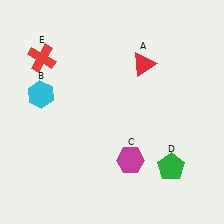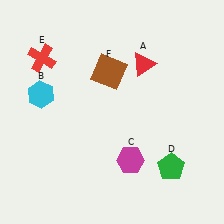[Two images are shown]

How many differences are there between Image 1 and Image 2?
There is 1 difference between the two images.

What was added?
A brown square (F) was added in Image 2.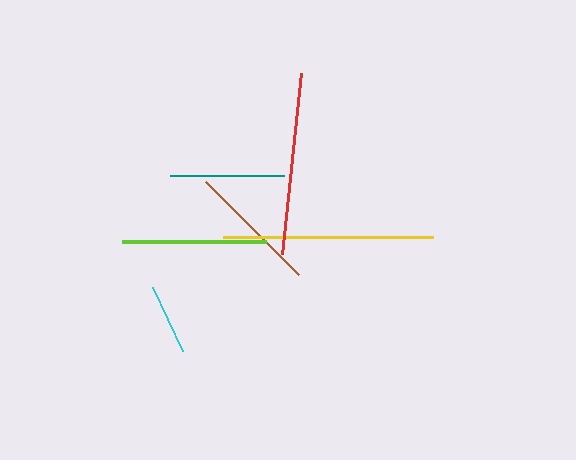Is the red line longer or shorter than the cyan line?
The red line is longer than the cyan line.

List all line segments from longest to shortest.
From longest to shortest: yellow, red, lime, brown, teal, cyan.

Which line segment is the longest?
The yellow line is the longest at approximately 210 pixels.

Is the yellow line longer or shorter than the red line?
The yellow line is longer than the red line.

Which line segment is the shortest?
The cyan line is the shortest at approximately 70 pixels.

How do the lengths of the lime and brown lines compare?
The lime and brown lines are approximately the same length.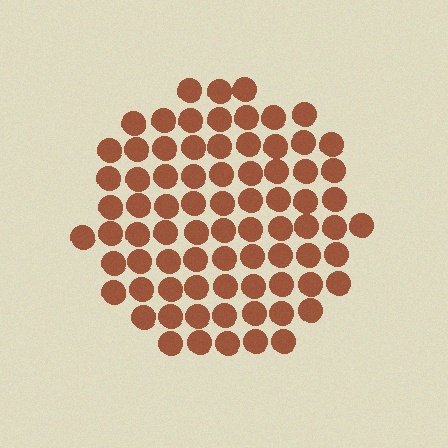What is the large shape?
The large shape is a circle.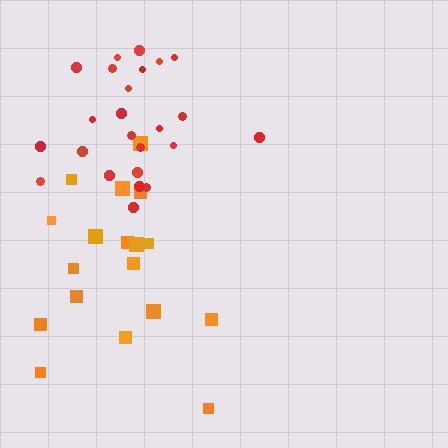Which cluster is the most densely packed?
Red.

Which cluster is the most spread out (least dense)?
Orange.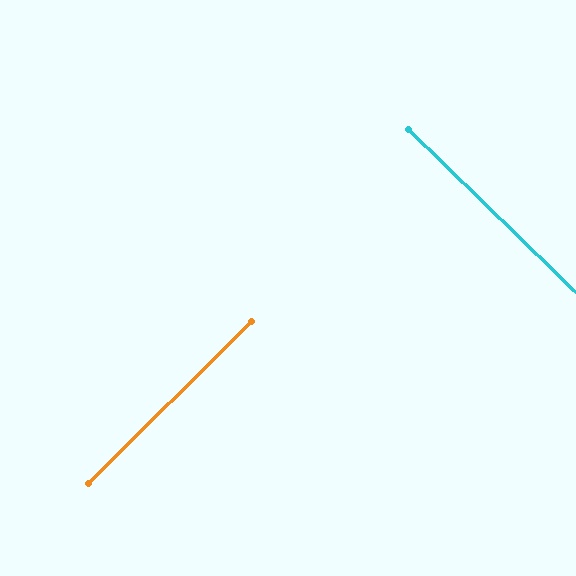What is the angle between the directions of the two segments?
Approximately 89 degrees.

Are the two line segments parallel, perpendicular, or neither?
Perpendicular — they meet at approximately 89°.